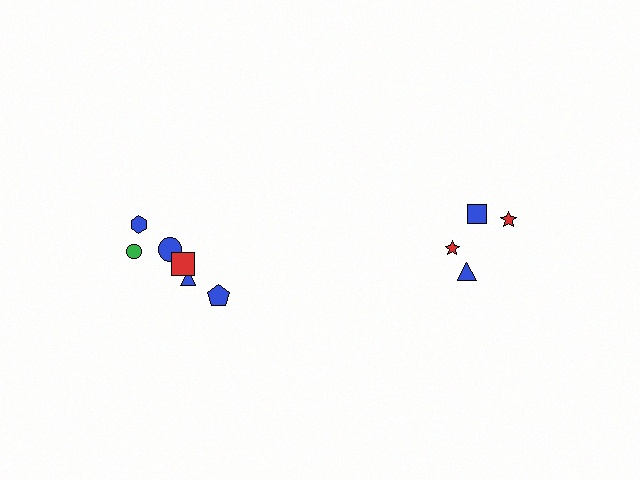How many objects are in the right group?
There are 4 objects.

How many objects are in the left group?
There are 7 objects.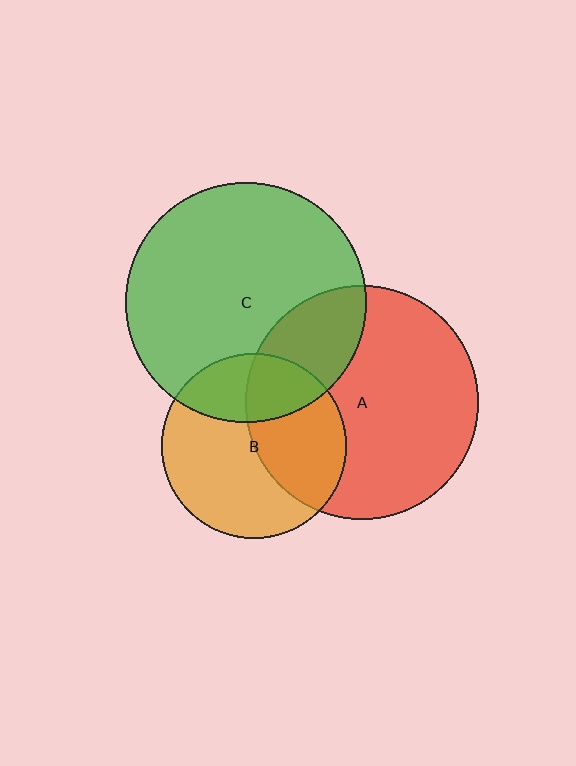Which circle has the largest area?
Circle C (green).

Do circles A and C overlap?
Yes.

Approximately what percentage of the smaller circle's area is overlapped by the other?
Approximately 25%.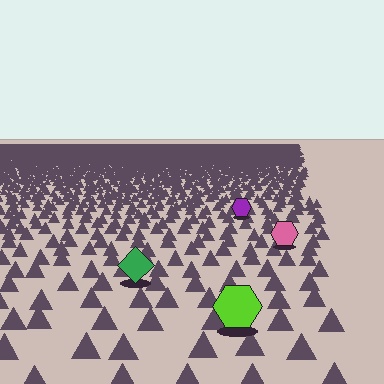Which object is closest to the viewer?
The lime hexagon is closest. The texture marks near it are larger and more spread out.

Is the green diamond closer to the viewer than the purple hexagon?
Yes. The green diamond is closer — you can tell from the texture gradient: the ground texture is coarser near it.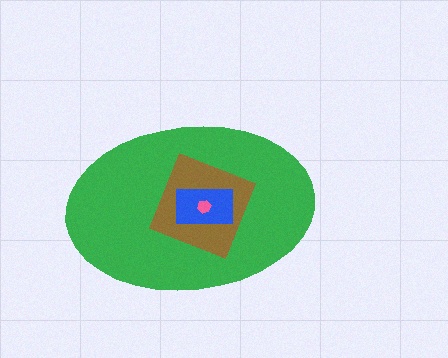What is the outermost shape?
The green ellipse.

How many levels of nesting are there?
4.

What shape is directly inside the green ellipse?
The brown diamond.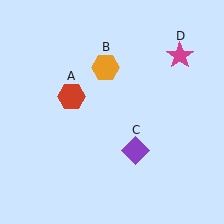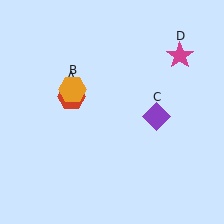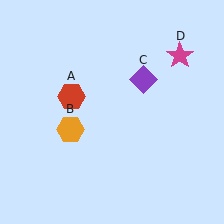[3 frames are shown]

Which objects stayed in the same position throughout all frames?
Red hexagon (object A) and magenta star (object D) remained stationary.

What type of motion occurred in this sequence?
The orange hexagon (object B), purple diamond (object C) rotated counterclockwise around the center of the scene.